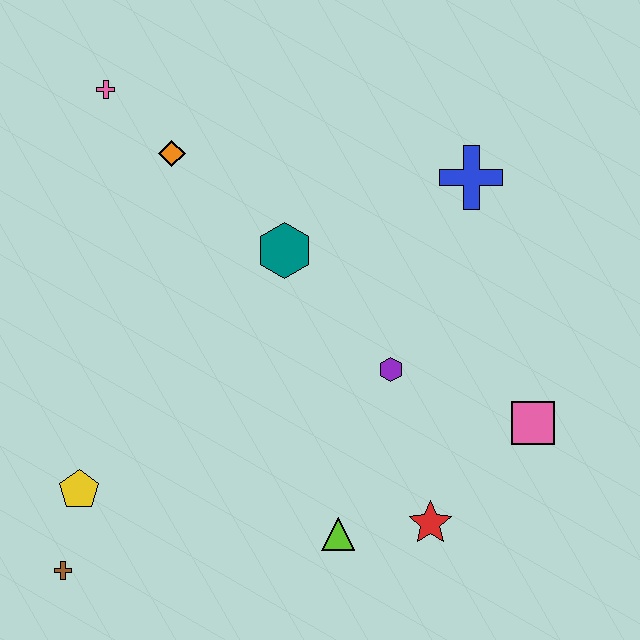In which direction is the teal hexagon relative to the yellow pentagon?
The teal hexagon is above the yellow pentagon.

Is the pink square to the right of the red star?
Yes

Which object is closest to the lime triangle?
The red star is closest to the lime triangle.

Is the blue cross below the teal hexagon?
No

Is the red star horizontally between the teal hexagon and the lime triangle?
No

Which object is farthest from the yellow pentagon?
The blue cross is farthest from the yellow pentagon.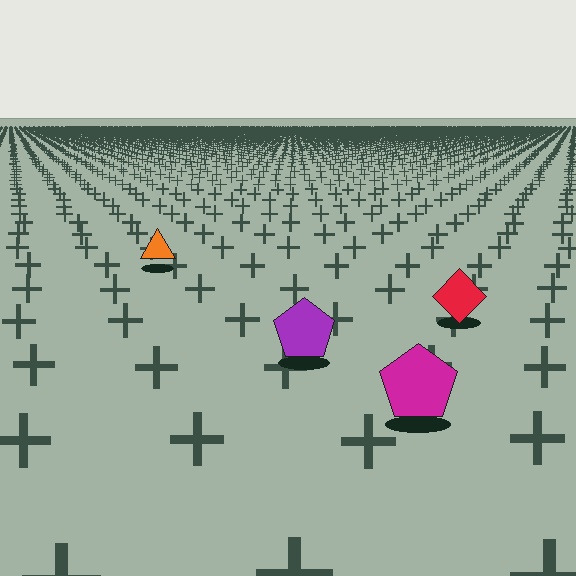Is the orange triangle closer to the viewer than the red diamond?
No. The red diamond is closer — you can tell from the texture gradient: the ground texture is coarser near it.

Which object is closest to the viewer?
The magenta pentagon is closest. The texture marks near it are larger and more spread out.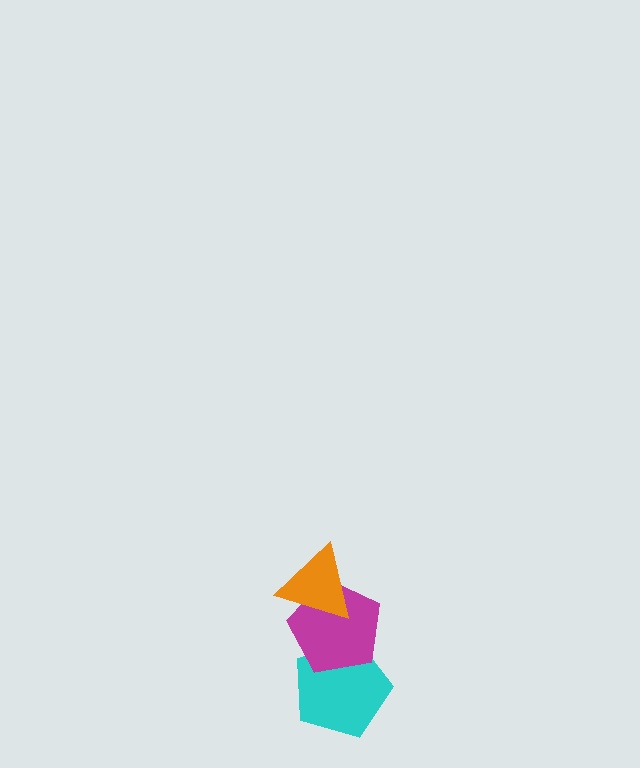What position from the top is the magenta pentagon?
The magenta pentagon is 2nd from the top.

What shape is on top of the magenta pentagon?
The orange triangle is on top of the magenta pentagon.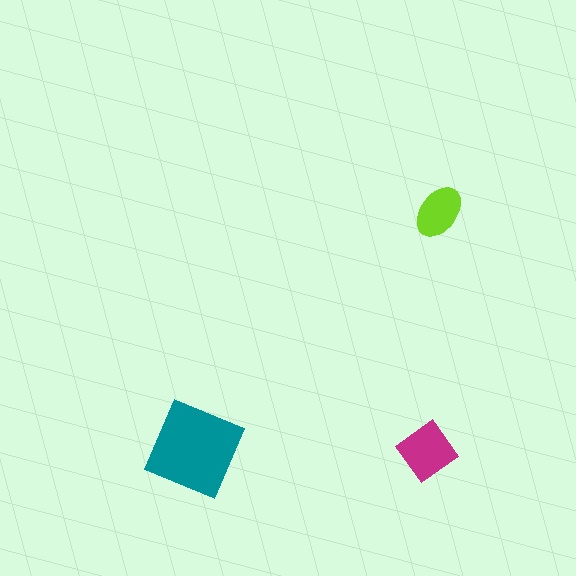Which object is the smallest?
The lime ellipse.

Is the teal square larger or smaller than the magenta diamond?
Larger.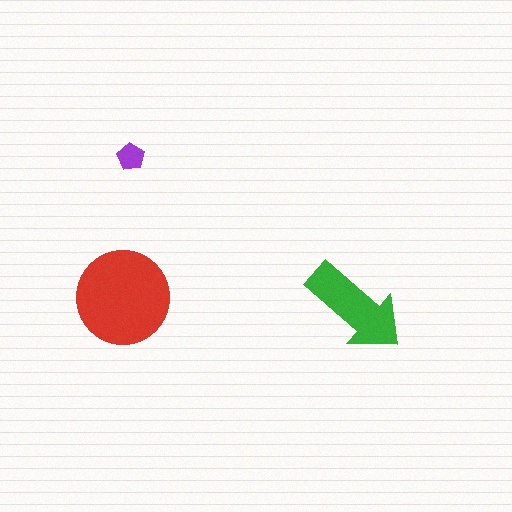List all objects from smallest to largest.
The purple pentagon, the green arrow, the red circle.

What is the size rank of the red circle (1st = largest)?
1st.